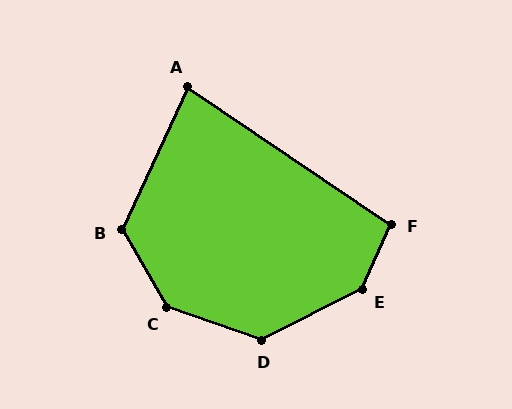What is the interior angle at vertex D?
Approximately 134 degrees (obtuse).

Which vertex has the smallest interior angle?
A, at approximately 81 degrees.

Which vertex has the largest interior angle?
E, at approximately 140 degrees.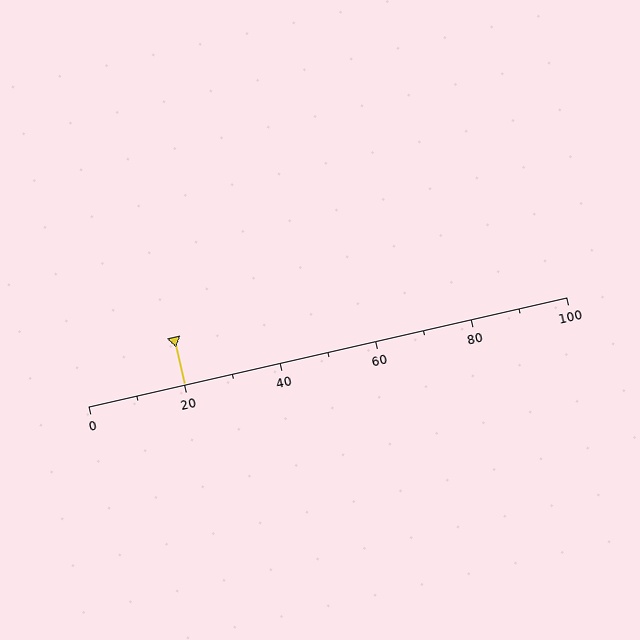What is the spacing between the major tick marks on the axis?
The major ticks are spaced 20 apart.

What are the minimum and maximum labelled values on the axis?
The axis runs from 0 to 100.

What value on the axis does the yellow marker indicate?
The marker indicates approximately 20.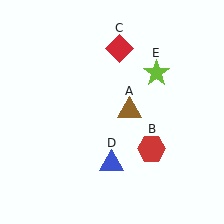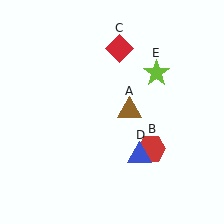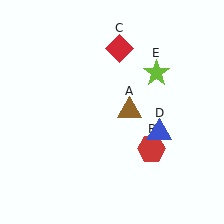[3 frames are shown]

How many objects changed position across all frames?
1 object changed position: blue triangle (object D).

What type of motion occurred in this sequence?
The blue triangle (object D) rotated counterclockwise around the center of the scene.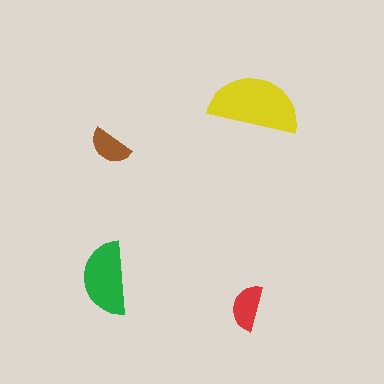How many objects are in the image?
There are 4 objects in the image.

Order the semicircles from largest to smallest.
the yellow one, the green one, the red one, the brown one.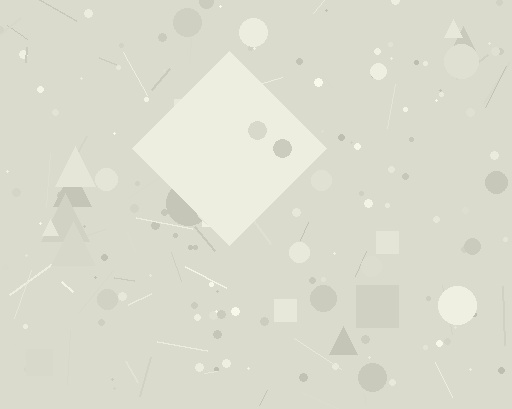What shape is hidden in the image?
A diamond is hidden in the image.